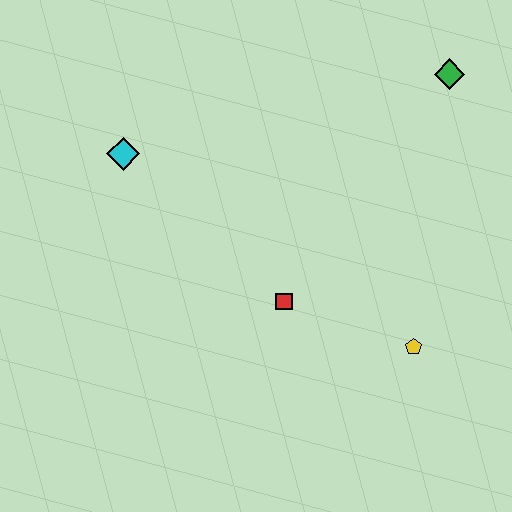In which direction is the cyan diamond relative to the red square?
The cyan diamond is to the left of the red square.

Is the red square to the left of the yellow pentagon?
Yes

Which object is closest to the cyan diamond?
The red square is closest to the cyan diamond.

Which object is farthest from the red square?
The green diamond is farthest from the red square.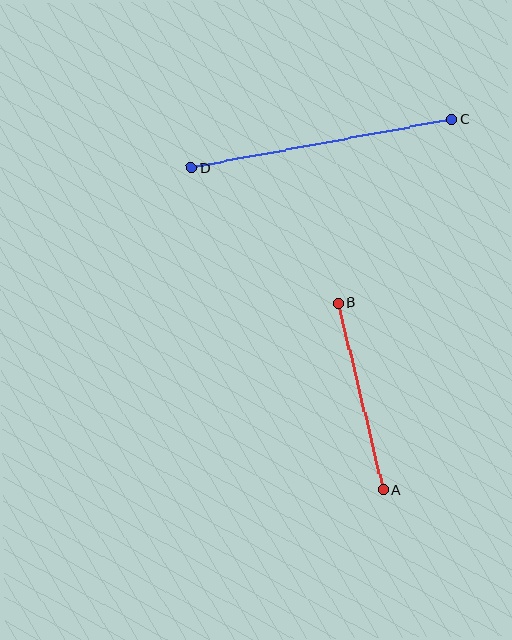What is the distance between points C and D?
The distance is approximately 265 pixels.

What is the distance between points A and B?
The distance is approximately 192 pixels.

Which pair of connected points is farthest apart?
Points C and D are farthest apart.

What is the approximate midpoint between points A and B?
The midpoint is at approximately (361, 396) pixels.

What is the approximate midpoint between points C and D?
The midpoint is at approximately (321, 143) pixels.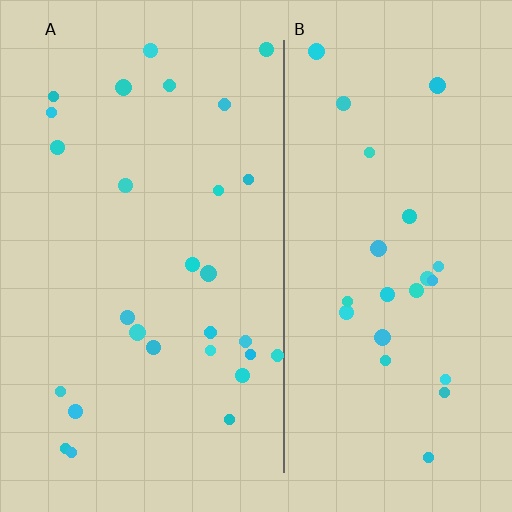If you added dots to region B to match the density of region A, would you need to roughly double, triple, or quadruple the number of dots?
Approximately double.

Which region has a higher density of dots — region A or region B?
A (the left).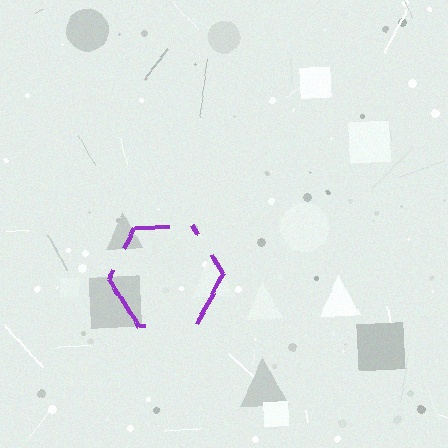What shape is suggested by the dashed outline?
The dashed outline suggests a hexagon.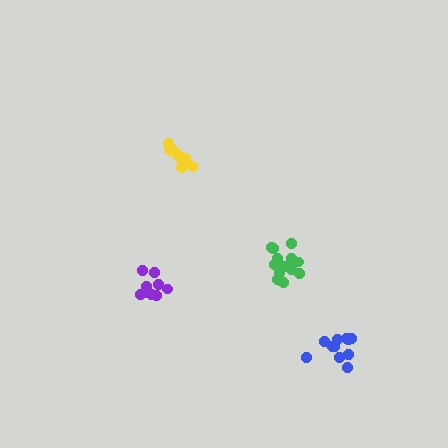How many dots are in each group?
Group 1: 9 dots, Group 2: 10 dots, Group 3: 14 dots, Group 4: 11 dots (44 total).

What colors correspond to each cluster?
The clusters are colored: purple, yellow, green, blue.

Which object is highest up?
The yellow cluster is topmost.